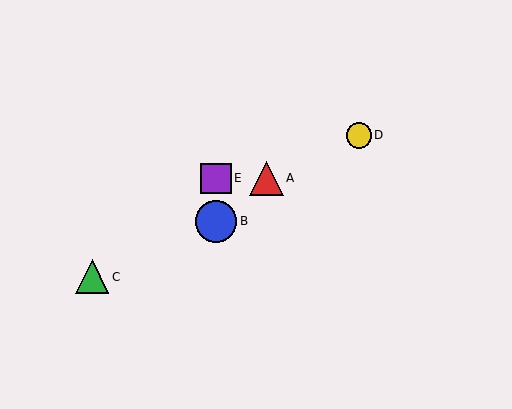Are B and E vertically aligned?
Yes, both are at x≈216.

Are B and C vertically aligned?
No, B is at x≈216 and C is at x≈92.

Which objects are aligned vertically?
Objects B, E are aligned vertically.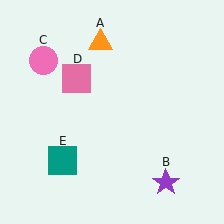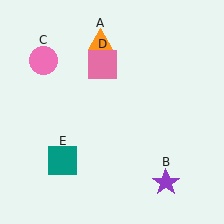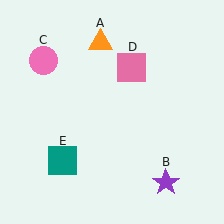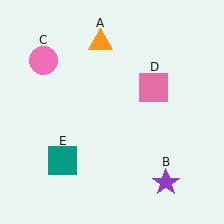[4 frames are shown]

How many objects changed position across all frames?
1 object changed position: pink square (object D).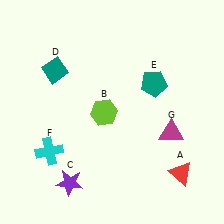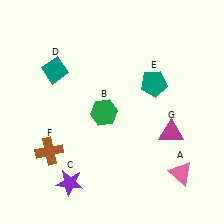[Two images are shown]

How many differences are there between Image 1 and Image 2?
There are 3 differences between the two images.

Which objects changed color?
A changed from red to pink. B changed from lime to green. F changed from cyan to brown.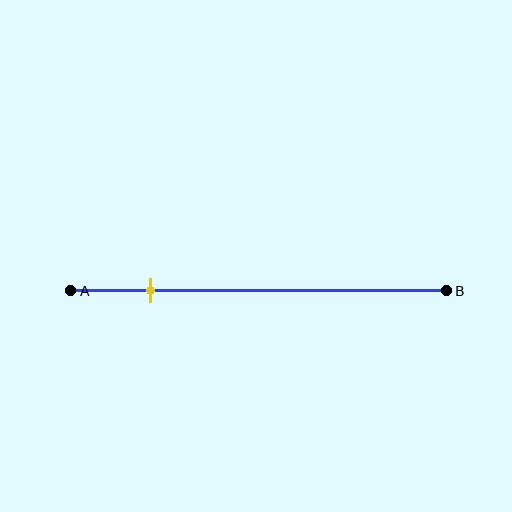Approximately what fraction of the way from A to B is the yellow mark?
The yellow mark is approximately 20% of the way from A to B.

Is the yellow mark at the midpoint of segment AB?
No, the mark is at about 20% from A, not at the 50% midpoint.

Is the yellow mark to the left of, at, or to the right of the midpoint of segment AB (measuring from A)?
The yellow mark is to the left of the midpoint of segment AB.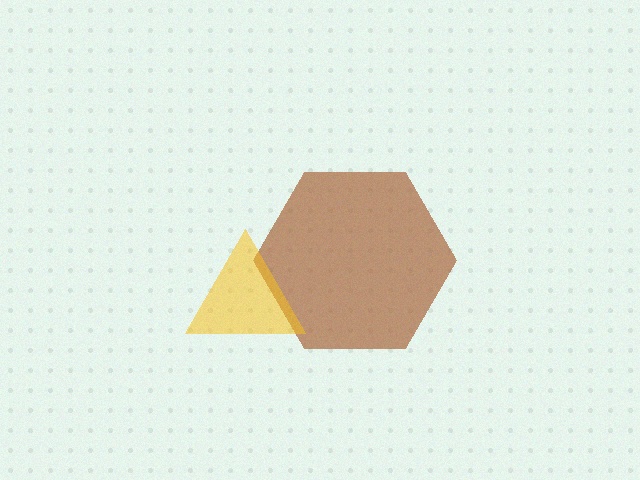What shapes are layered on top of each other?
The layered shapes are: a brown hexagon, a yellow triangle.